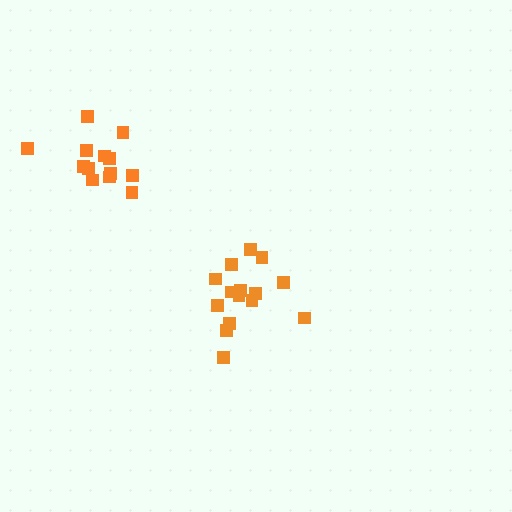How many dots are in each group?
Group 1: 15 dots, Group 2: 13 dots (28 total).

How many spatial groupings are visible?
There are 2 spatial groupings.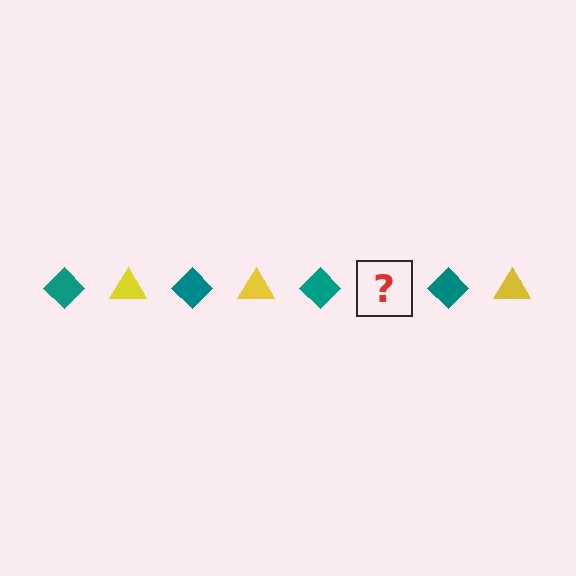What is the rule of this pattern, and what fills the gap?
The rule is that the pattern alternates between teal diamond and yellow triangle. The gap should be filled with a yellow triangle.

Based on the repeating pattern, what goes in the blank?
The blank should be a yellow triangle.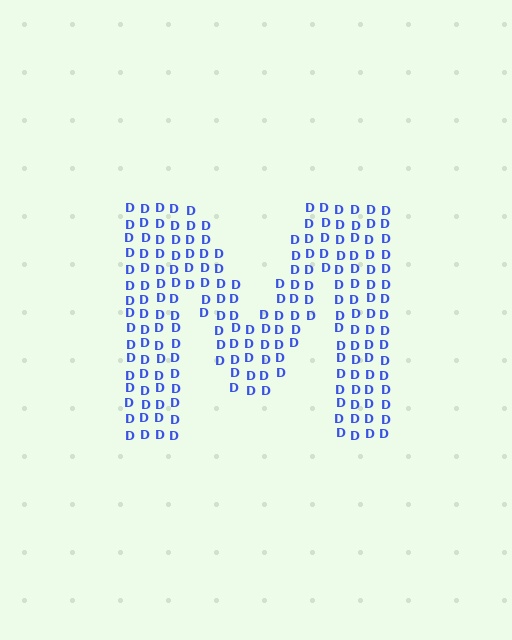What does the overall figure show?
The overall figure shows the letter M.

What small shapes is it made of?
It is made of small letter D's.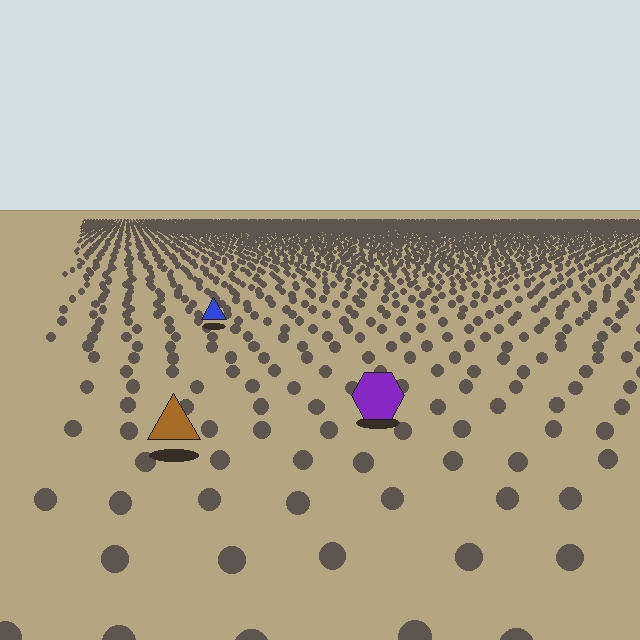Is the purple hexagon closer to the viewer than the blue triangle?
Yes. The purple hexagon is closer — you can tell from the texture gradient: the ground texture is coarser near it.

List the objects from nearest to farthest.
From nearest to farthest: the brown triangle, the purple hexagon, the blue triangle.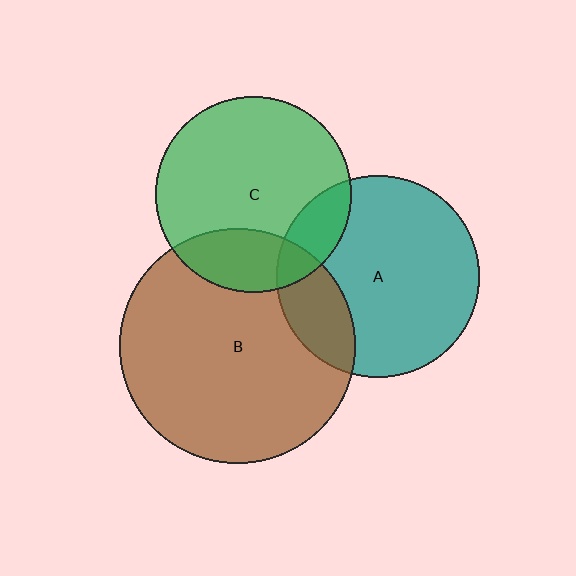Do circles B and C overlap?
Yes.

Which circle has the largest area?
Circle B (brown).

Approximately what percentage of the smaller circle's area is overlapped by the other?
Approximately 20%.